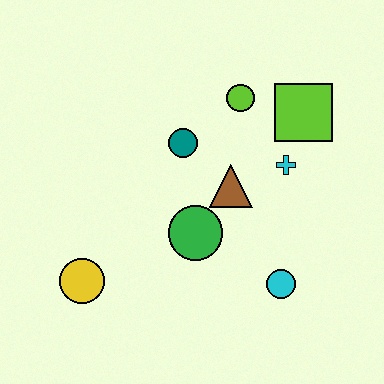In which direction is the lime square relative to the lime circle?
The lime square is to the right of the lime circle.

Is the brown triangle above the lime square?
No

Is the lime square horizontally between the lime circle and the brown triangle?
No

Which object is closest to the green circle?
The brown triangle is closest to the green circle.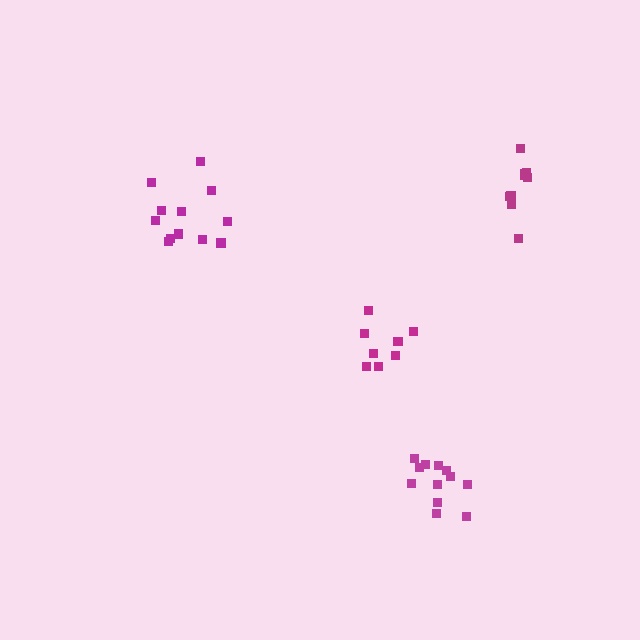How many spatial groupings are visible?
There are 4 spatial groupings.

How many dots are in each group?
Group 1: 12 dots, Group 2: 8 dots, Group 3: 9 dots, Group 4: 12 dots (41 total).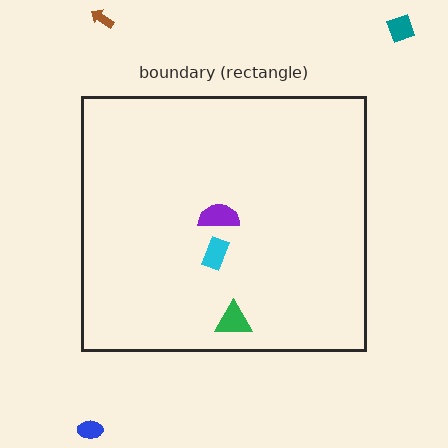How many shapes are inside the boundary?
3 inside, 3 outside.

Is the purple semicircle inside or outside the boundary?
Inside.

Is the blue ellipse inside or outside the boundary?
Outside.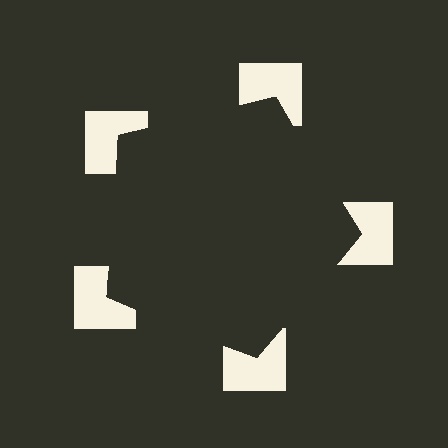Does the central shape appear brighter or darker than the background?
It typically appears slightly darker than the background, even though no actual brightness change is drawn.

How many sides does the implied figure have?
5 sides.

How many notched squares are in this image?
There are 5 — one at each vertex of the illusory pentagon.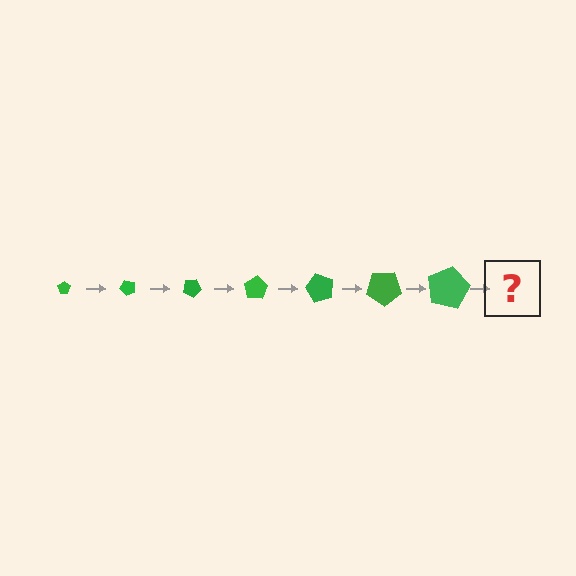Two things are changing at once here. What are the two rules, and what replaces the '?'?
The two rules are that the pentagon grows larger each step and it rotates 50 degrees each step. The '?' should be a pentagon, larger than the previous one and rotated 350 degrees from the start.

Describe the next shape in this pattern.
It should be a pentagon, larger than the previous one and rotated 350 degrees from the start.